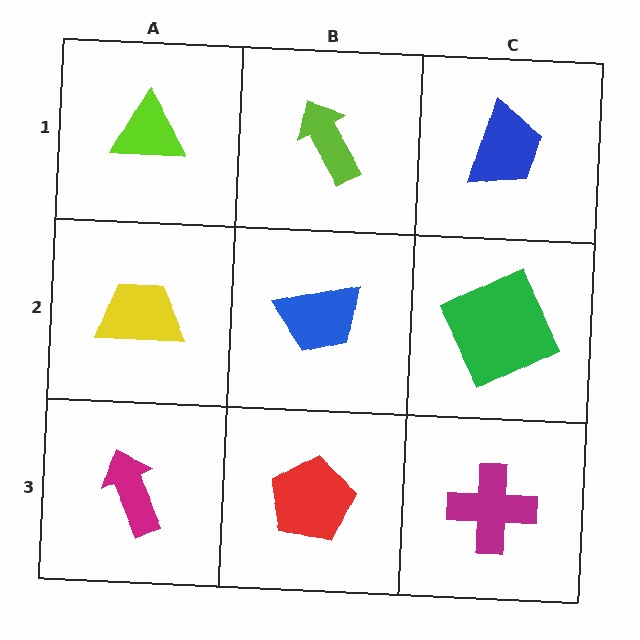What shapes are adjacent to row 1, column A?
A yellow trapezoid (row 2, column A), a lime arrow (row 1, column B).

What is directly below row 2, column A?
A magenta arrow.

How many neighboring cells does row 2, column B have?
4.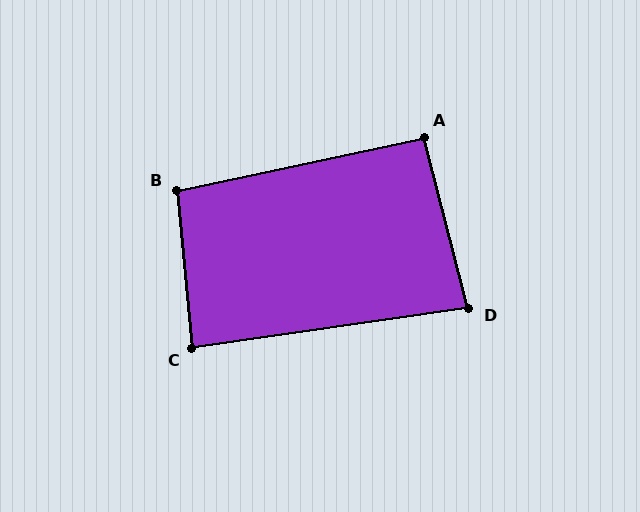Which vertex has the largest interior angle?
B, at approximately 96 degrees.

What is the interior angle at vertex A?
Approximately 93 degrees (approximately right).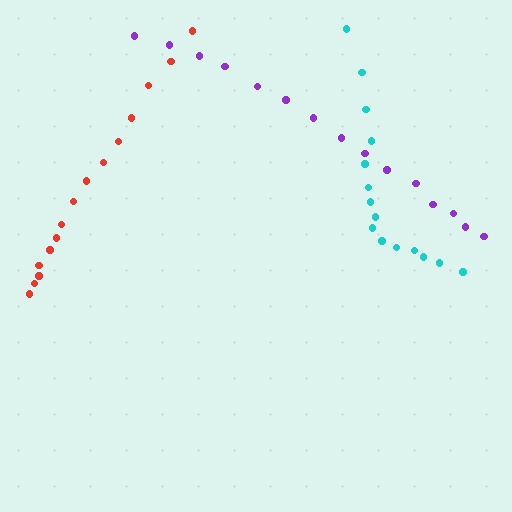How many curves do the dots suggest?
There are 3 distinct paths.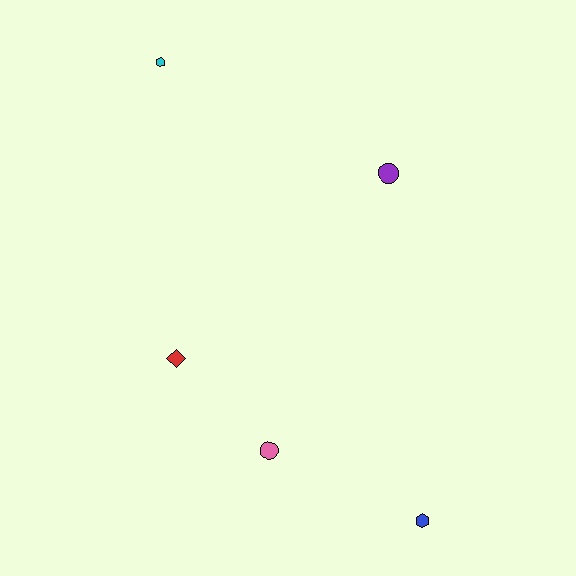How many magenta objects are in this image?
There are no magenta objects.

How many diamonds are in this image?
There is 1 diamond.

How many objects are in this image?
There are 5 objects.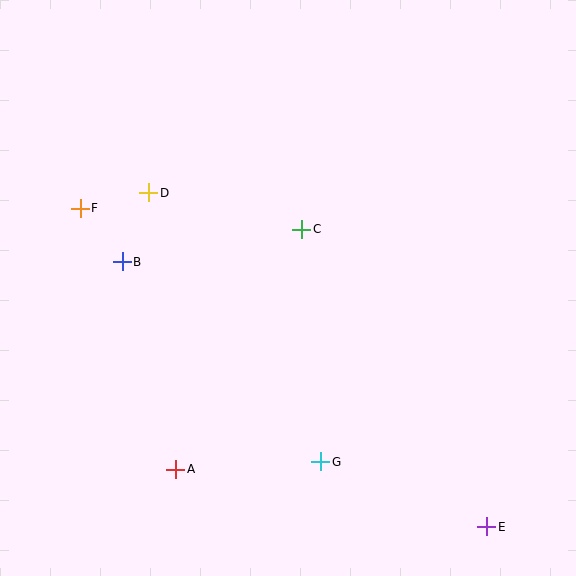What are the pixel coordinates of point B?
Point B is at (122, 262).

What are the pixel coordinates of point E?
Point E is at (487, 527).